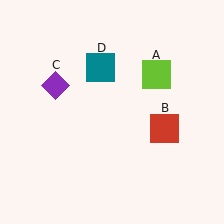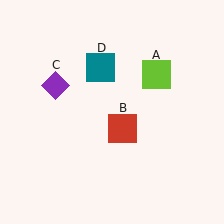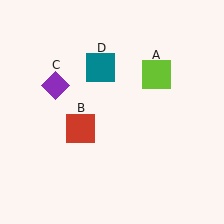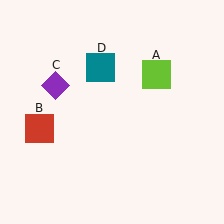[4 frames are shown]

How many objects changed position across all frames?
1 object changed position: red square (object B).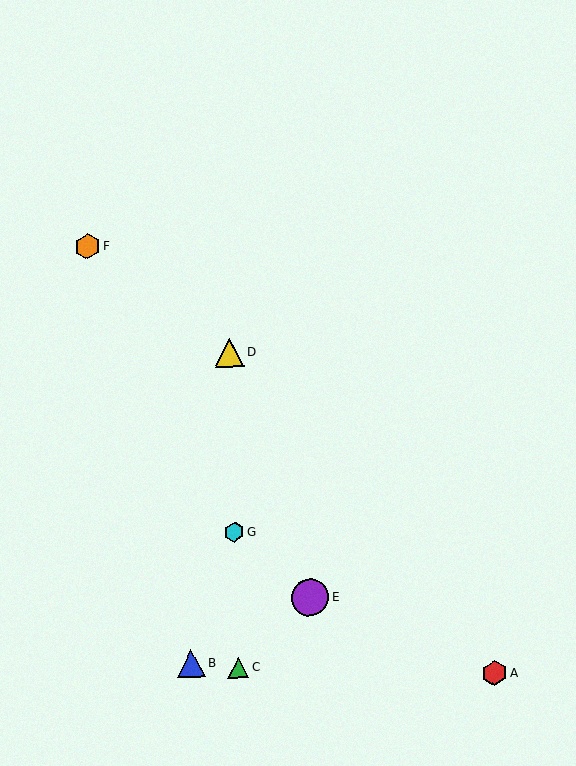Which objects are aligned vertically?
Objects C, D, G are aligned vertically.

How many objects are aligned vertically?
3 objects (C, D, G) are aligned vertically.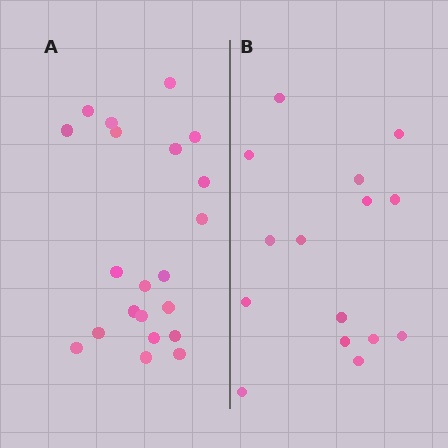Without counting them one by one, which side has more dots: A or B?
Region A (the left region) has more dots.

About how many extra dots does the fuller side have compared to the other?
Region A has about 6 more dots than region B.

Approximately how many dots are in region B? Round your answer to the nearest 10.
About 20 dots. (The exact count is 15, which rounds to 20.)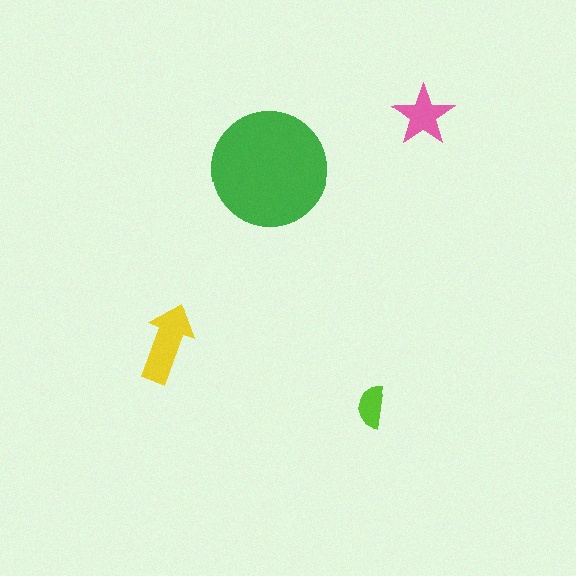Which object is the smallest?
The lime semicircle.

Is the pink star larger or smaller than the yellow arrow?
Smaller.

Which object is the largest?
The green circle.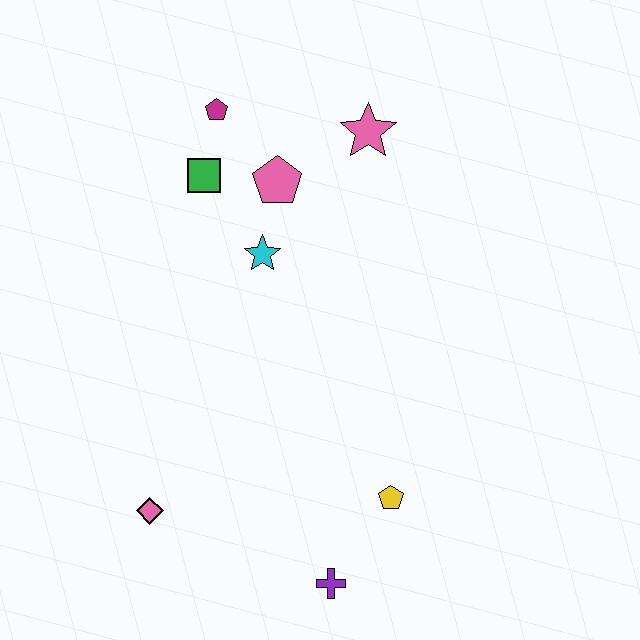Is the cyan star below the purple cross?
No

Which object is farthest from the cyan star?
The purple cross is farthest from the cyan star.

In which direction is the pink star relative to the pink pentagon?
The pink star is to the right of the pink pentagon.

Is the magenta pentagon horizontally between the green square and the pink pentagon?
Yes